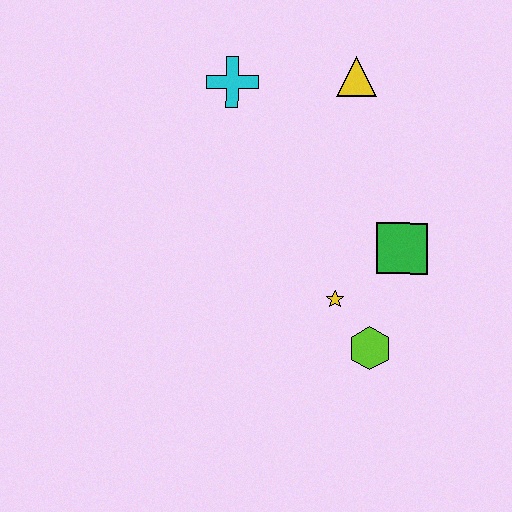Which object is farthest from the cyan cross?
The lime hexagon is farthest from the cyan cross.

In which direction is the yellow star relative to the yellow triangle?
The yellow star is below the yellow triangle.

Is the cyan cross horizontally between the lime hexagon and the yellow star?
No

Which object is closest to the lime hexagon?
The yellow star is closest to the lime hexagon.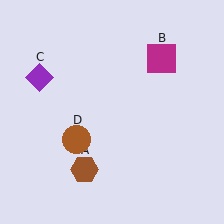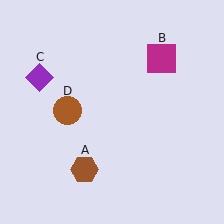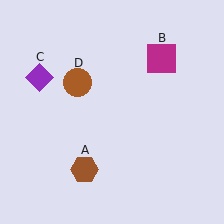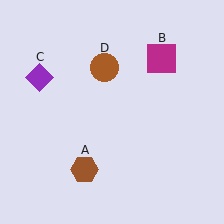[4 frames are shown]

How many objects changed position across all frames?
1 object changed position: brown circle (object D).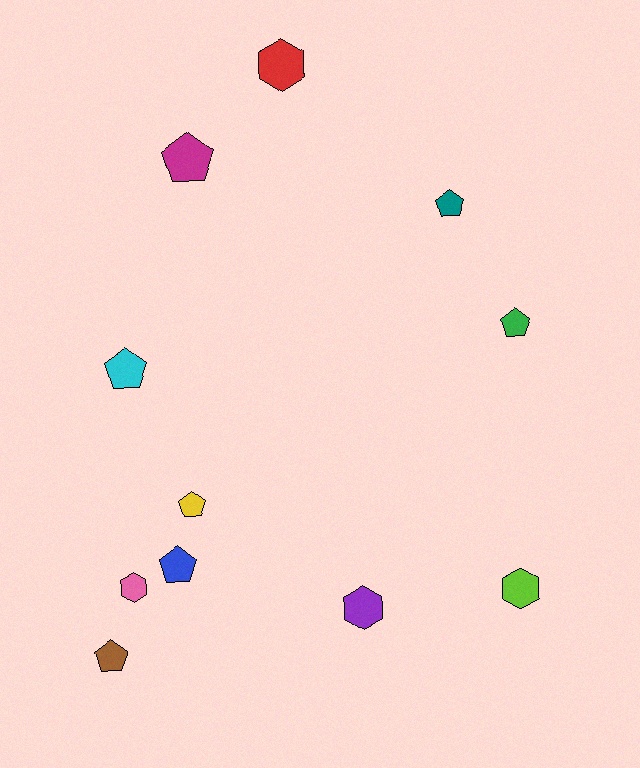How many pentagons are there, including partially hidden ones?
There are 7 pentagons.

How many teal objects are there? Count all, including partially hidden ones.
There is 1 teal object.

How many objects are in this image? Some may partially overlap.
There are 11 objects.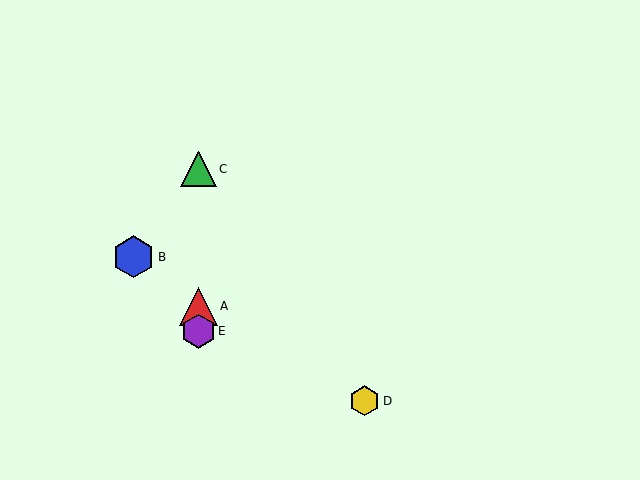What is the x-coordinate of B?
Object B is at x≈134.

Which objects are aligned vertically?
Objects A, C, E are aligned vertically.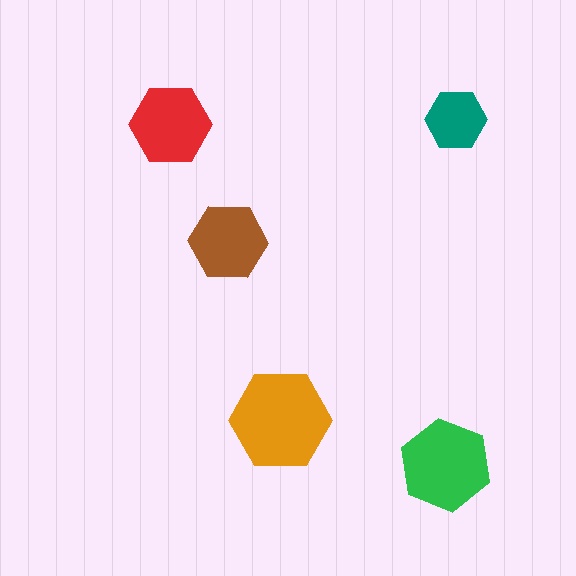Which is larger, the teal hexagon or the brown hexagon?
The brown one.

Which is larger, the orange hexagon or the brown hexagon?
The orange one.